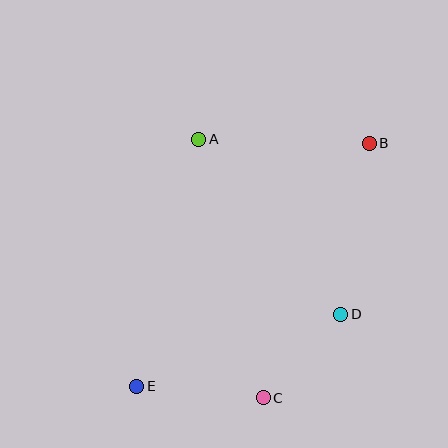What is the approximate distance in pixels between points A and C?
The distance between A and C is approximately 266 pixels.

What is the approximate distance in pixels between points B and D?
The distance between B and D is approximately 174 pixels.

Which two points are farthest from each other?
Points B and E are farthest from each other.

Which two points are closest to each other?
Points C and D are closest to each other.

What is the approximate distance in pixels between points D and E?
The distance between D and E is approximately 216 pixels.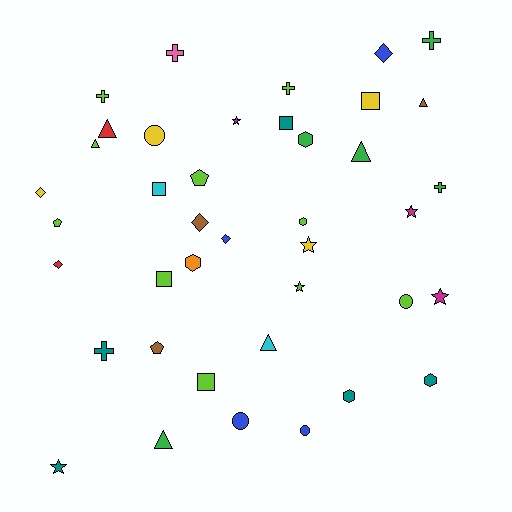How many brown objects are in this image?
There are 3 brown objects.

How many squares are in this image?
There are 5 squares.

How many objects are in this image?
There are 40 objects.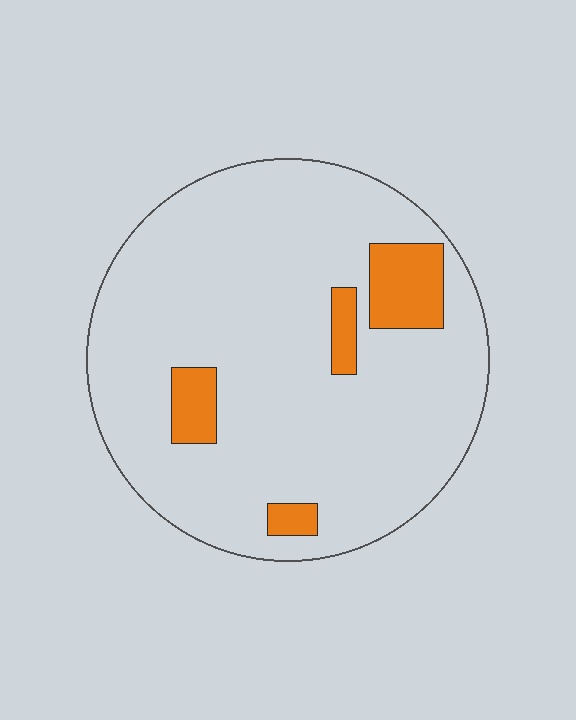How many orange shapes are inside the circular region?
4.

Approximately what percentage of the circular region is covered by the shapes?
Approximately 10%.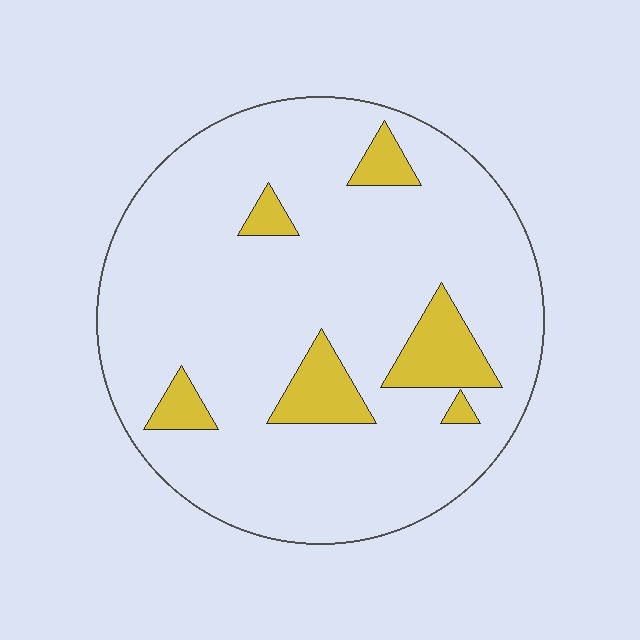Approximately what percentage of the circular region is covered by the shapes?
Approximately 10%.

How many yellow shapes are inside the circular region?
6.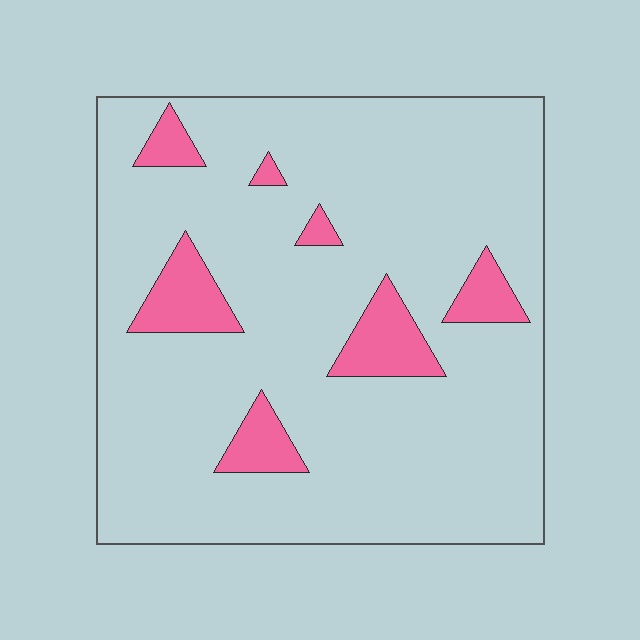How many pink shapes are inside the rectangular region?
7.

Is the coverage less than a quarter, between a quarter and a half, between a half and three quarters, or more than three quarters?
Less than a quarter.